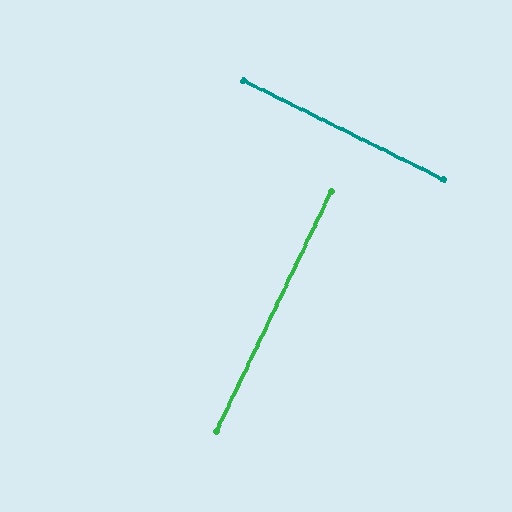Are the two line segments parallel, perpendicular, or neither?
Perpendicular — they meet at approximately 89°.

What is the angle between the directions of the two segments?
Approximately 89 degrees.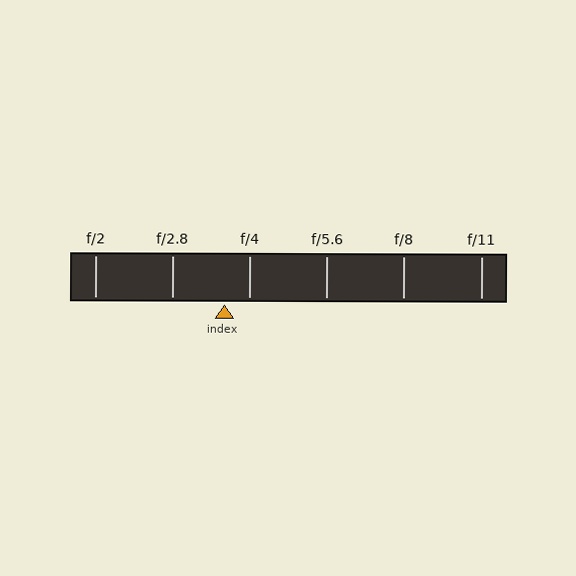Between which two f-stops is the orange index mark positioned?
The index mark is between f/2.8 and f/4.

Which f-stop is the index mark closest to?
The index mark is closest to f/4.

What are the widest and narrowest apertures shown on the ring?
The widest aperture shown is f/2 and the narrowest is f/11.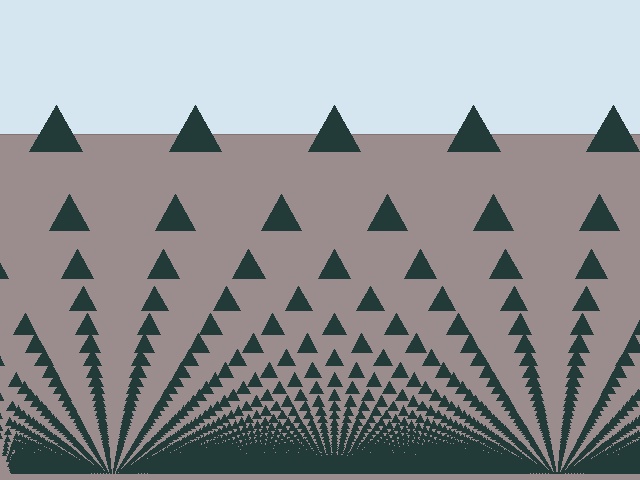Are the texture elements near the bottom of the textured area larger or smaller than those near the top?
Smaller. The gradient is inverted — elements near the bottom are smaller and denser.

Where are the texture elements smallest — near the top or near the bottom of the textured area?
Near the bottom.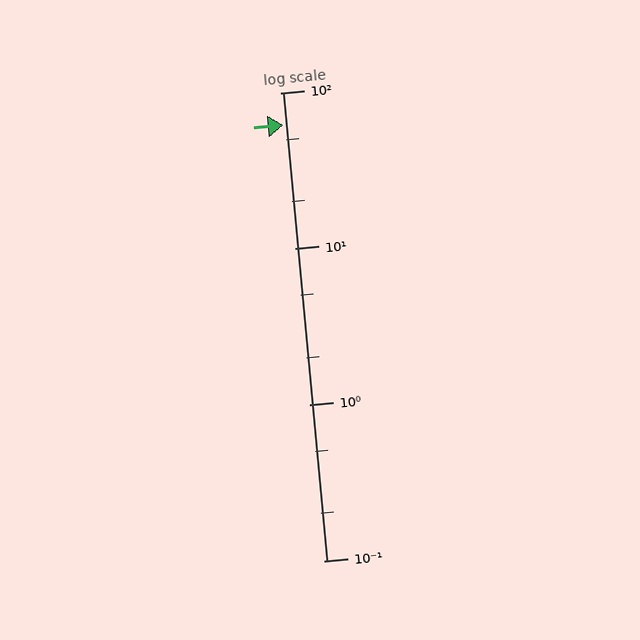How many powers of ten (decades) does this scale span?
The scale spans 3 decades, from 0.1 to 100.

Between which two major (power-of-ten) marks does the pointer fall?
The pointer is between 10 and 100.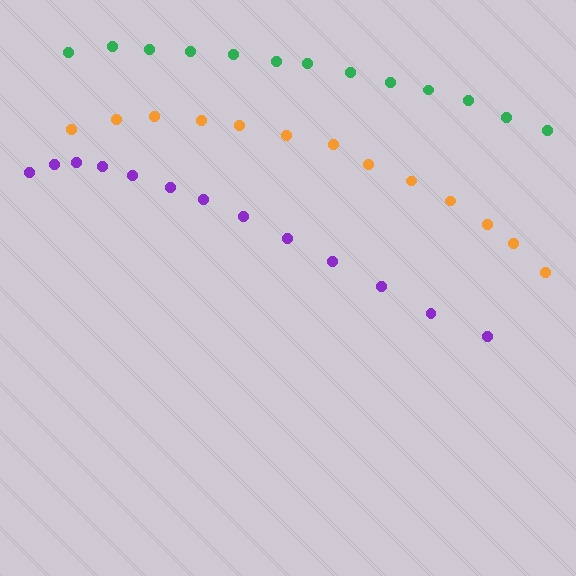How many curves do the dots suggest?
There are 3 distinct paths.